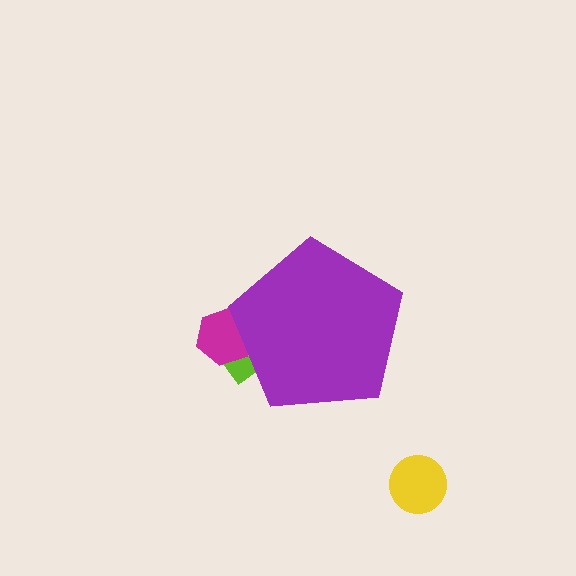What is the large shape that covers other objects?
A purple pentagon.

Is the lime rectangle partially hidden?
Yes, the lime rectangle is partially hidden behind the purple pentagon.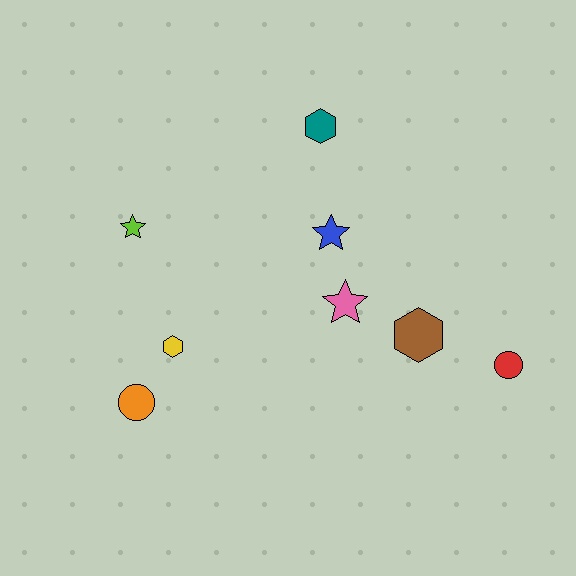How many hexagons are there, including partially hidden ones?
There are 3 hexagons.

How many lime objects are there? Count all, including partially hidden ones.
There is 1 lime object.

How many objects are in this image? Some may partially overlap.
There are 8 objects.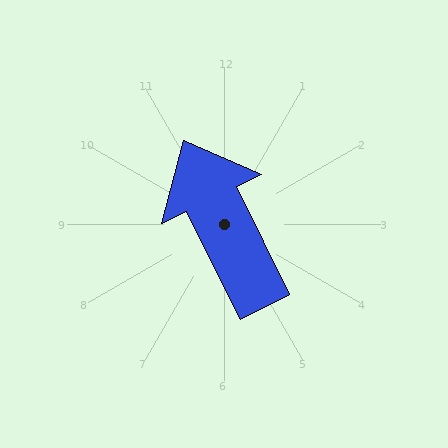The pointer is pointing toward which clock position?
Roughly 11 o'clock.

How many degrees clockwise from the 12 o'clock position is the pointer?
Approximately 334 degrees.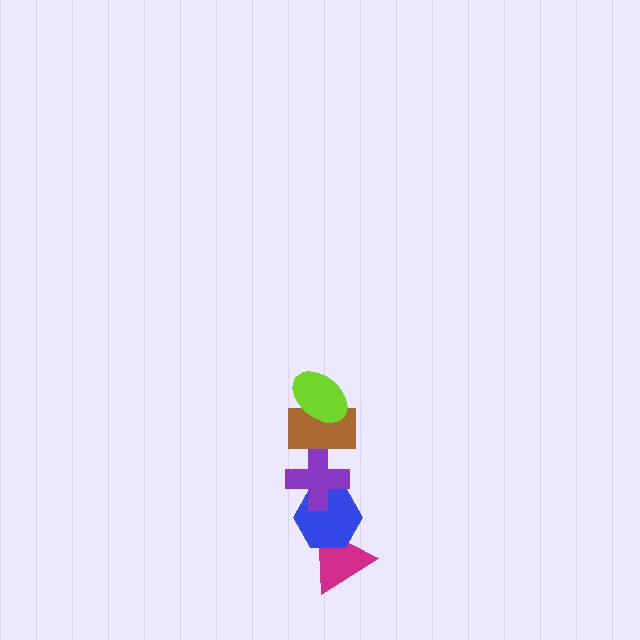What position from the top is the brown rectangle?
The brown rectangle is 2nd from the top.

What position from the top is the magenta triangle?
The magenta triangle is 5th from the top.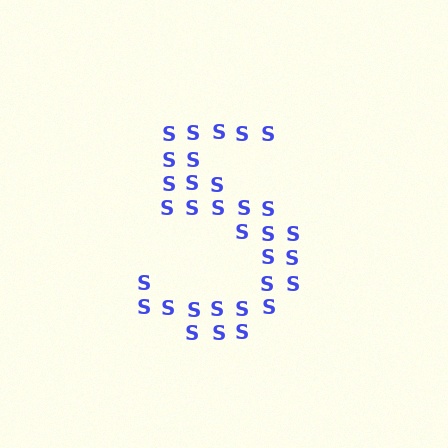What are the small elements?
The small elements are letter S's.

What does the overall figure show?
The overall figure shows the digit 5.